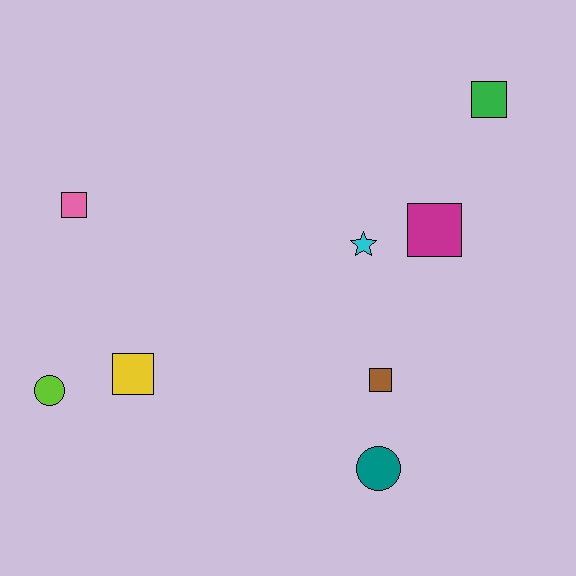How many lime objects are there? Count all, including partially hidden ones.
There is 1 lime object.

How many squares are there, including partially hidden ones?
There are 5 squares.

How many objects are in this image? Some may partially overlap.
There are 8 objects.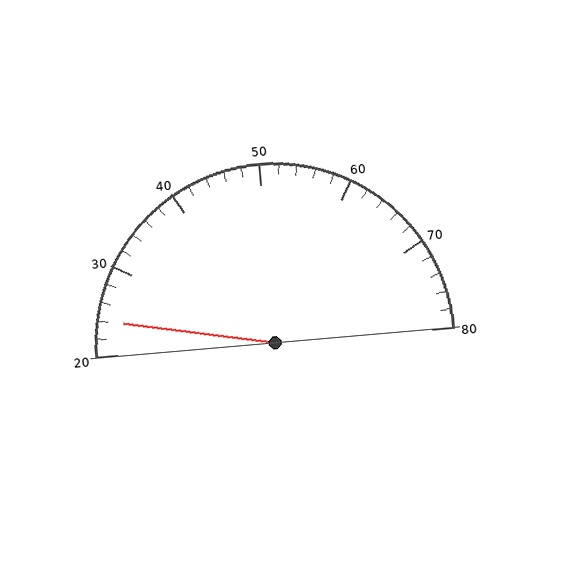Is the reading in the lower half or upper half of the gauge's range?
The reading is in the lower half of the range (20 to 80).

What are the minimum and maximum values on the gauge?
The gauge ranges from 20 to 80.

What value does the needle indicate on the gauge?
The needle indicates approximately 24.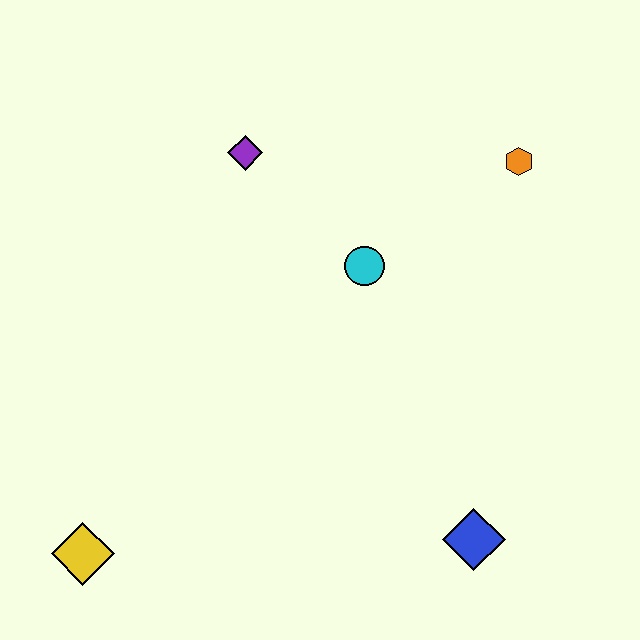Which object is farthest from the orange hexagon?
The yellow diamond is farthest from the orange hexagon.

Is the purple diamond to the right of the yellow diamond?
Yes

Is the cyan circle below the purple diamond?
Yes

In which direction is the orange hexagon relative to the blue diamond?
The orange hexagon is above the blue diamond.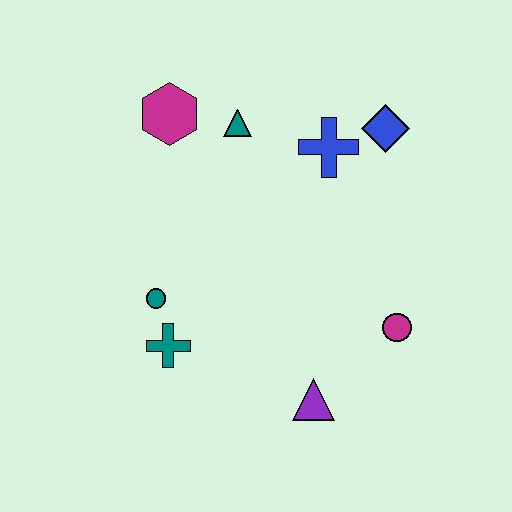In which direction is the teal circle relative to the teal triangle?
The teal circle is below the teal triangle.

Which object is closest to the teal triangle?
The magenta hexagon is closest to the teal triangle.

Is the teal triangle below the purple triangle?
No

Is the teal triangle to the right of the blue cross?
No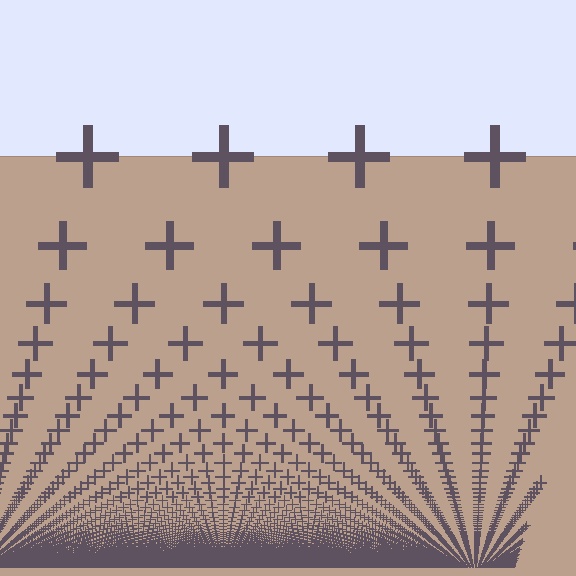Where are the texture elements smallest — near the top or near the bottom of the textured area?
Near the bottom.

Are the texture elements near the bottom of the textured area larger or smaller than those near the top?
Smaller. The gradient is inverted — elements near the bottom are smaller and denser.